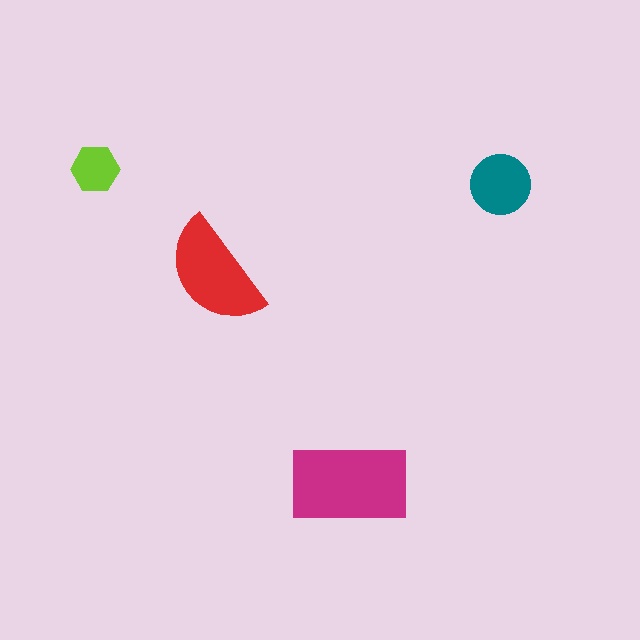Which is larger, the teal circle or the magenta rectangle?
The magenta rectangle.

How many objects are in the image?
There are 4 objects in the image.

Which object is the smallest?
The lime hexagon.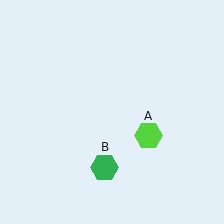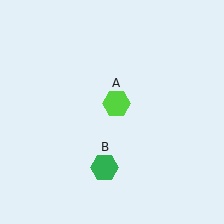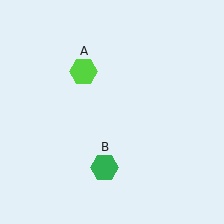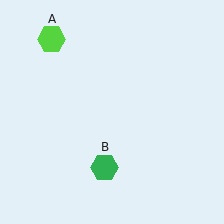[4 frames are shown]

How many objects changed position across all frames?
1 object changed position: lime hexagon (object A).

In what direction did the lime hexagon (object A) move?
The lime hexagon (object A) moved up and to the left.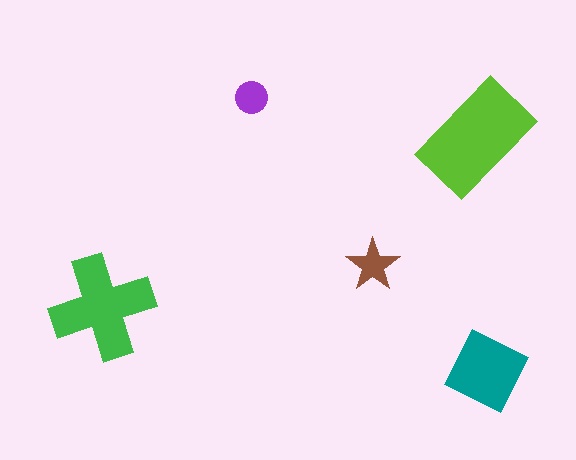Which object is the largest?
The lime rectangle.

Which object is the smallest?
The purple circle.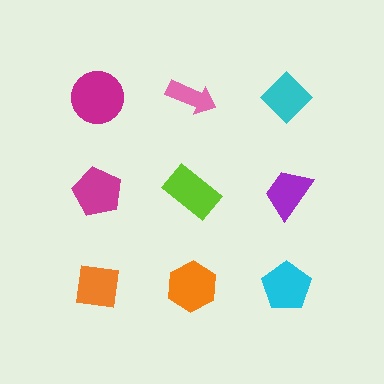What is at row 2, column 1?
A magenta pentagon.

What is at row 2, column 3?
A purple trapezoid.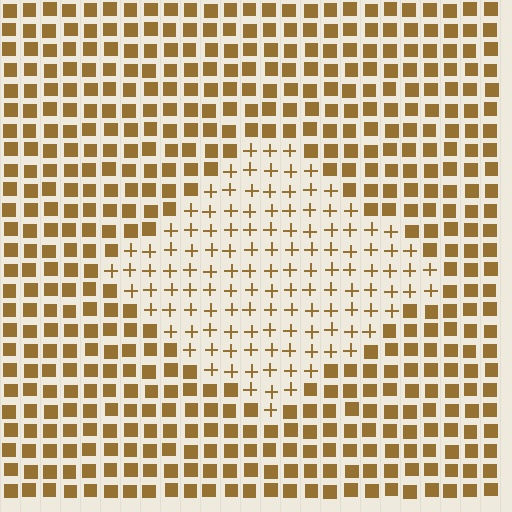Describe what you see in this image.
The image is filled with small brown elements arranged in a uniform grid. A diamond-shaped region contains plus signs, while the surrounding area contains squares. The boundary is defined purely by the change in element shape.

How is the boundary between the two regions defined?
The boundary is defined by a change in element shape: plus signs inside vs. squares outside. All elements share the same color and spacing.